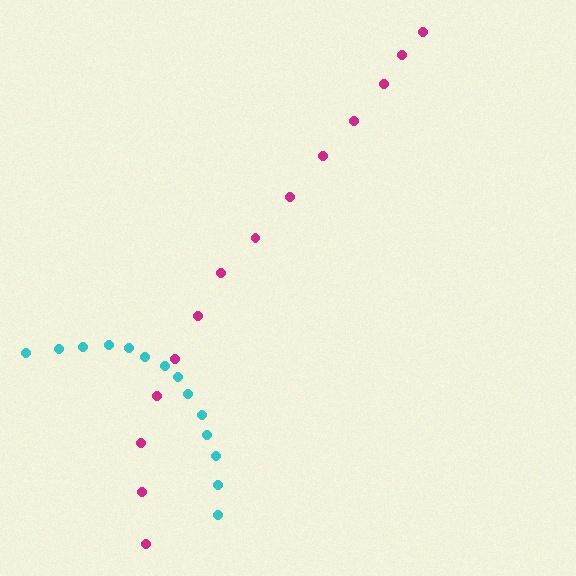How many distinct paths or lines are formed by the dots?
There are 2 distinct paths.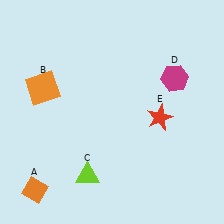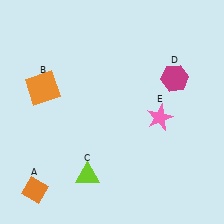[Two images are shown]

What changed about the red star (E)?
In Image 1, E is red. In Image 2, it changed to pink.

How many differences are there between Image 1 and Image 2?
There is 1 difference between the two images.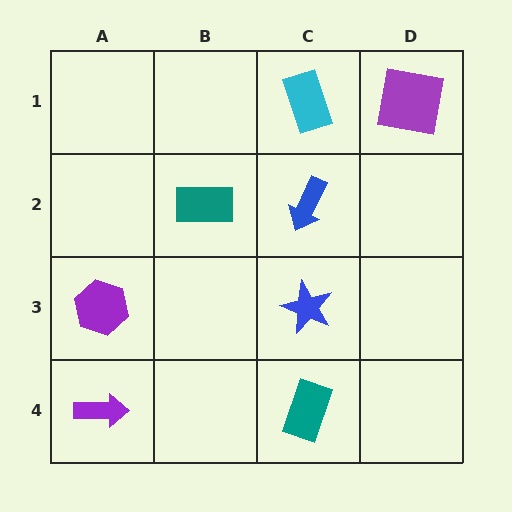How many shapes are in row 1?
2 shapes.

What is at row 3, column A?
A purple hexagon.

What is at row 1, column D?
A purple square.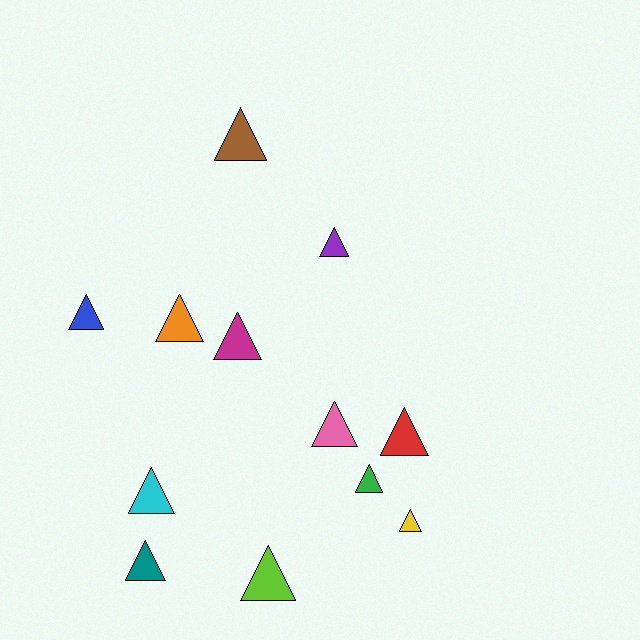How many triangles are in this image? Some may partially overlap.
There are 12 triangles.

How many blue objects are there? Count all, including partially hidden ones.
There is 1 blue object.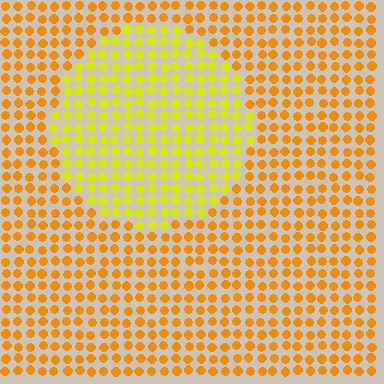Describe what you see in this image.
The image is filled with small orange elements in a uniform arrangement. A circle-shaped region is visible where the elements are tinted to a slightly different hue, forming a subtle color boundary.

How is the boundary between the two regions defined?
The boundary is defined purely by a slight shift in hue (about 31 degrees). Spacing, size, and orientation are identical on both sides.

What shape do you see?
I see a circle.